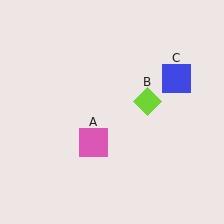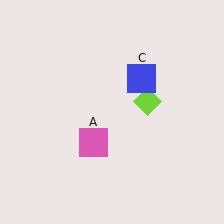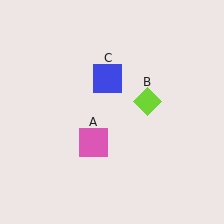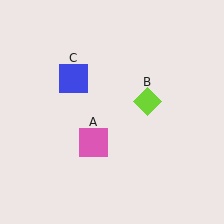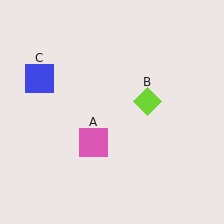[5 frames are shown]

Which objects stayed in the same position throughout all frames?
Pink square (object A) and lime diamond (object B) remained stationary.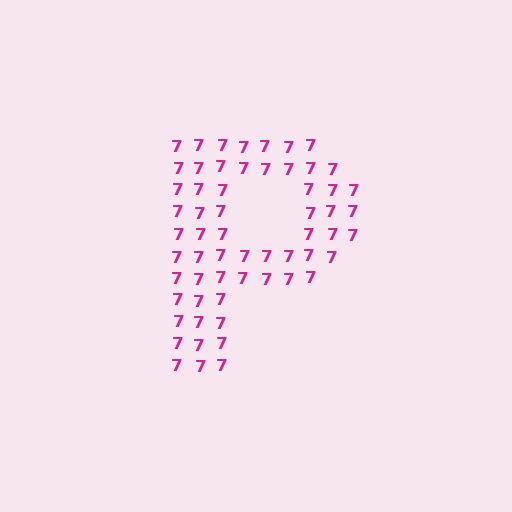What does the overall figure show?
The overall figure shows the letter P.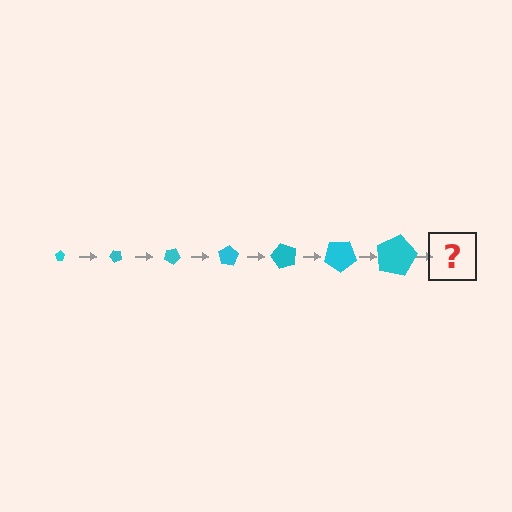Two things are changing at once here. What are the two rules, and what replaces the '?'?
The two rules are that the pentagon grows larger each step and it rotates 50 degrees each step. The '?' should be a pentagon, larger than the previous one and rotated 350 degrees from the start.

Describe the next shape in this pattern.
It should be a pentagon, larger than the previous one and rotated 350 degrees from the start.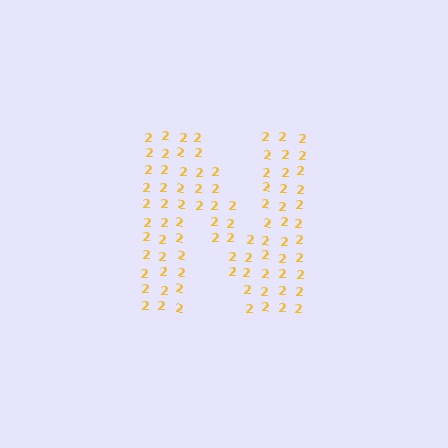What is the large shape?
The large shape is the letter N.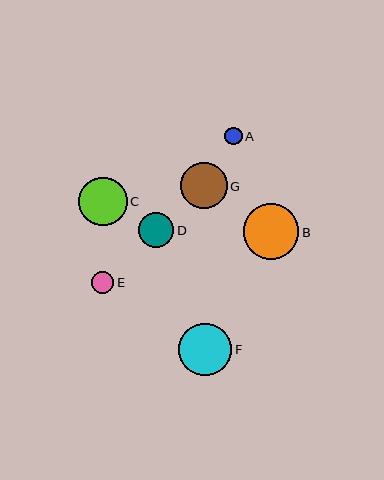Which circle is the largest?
Circle B is the largest with a size of approximately 56 pixels.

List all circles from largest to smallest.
From largest to smallest: B, F, C, G, D, E, A.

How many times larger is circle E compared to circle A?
Circle E is approximately 1.2 times the size of circle A.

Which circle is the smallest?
Circle A is the smallest with a size of approximately 18 pixels.